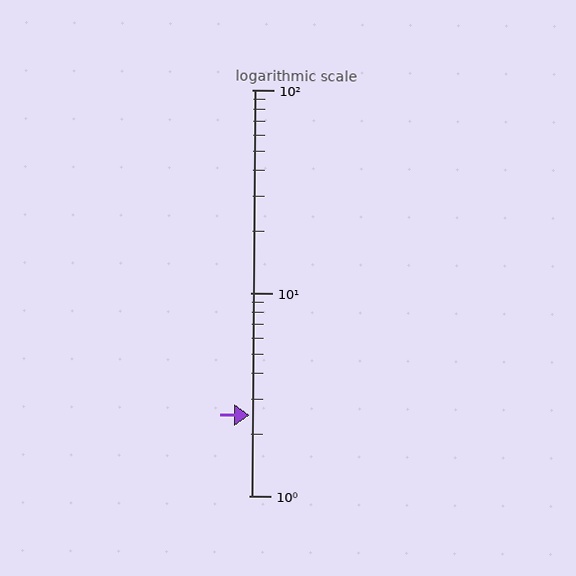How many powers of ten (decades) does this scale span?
The scale spans 2 decades, from 1 to 100.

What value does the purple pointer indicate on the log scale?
The pointer indicates approximately 2.5.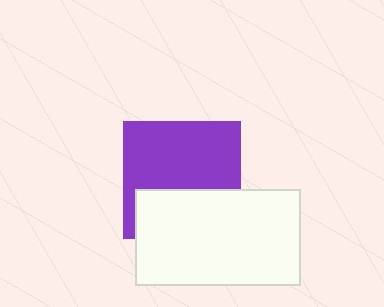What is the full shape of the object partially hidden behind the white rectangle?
The partially hidden object is a purple square.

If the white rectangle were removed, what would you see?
You would see the complete purple square.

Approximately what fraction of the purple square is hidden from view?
Roughly 38% of the purple square is hidden behind the white rectangle.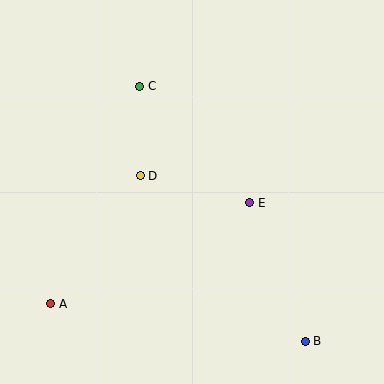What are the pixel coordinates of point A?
Point A is at (51, 304).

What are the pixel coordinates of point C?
Point C is at (140, 86).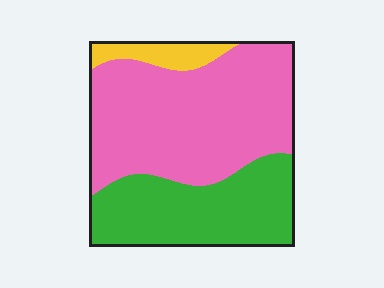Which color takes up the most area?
Pink, at roughly 55%.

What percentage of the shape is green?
Green covers around 35% of the shape.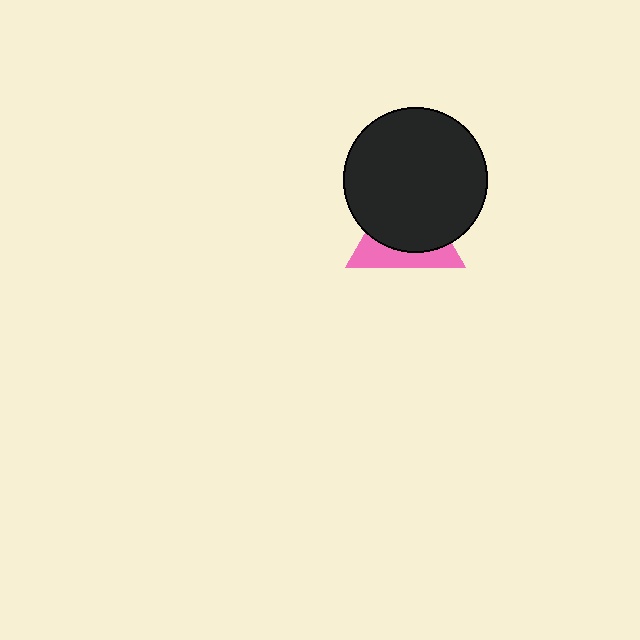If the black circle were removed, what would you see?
You would see the complete pink triangle.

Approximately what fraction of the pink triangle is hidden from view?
Roughly 65% of the pink triangle is hidden behind the black circle.